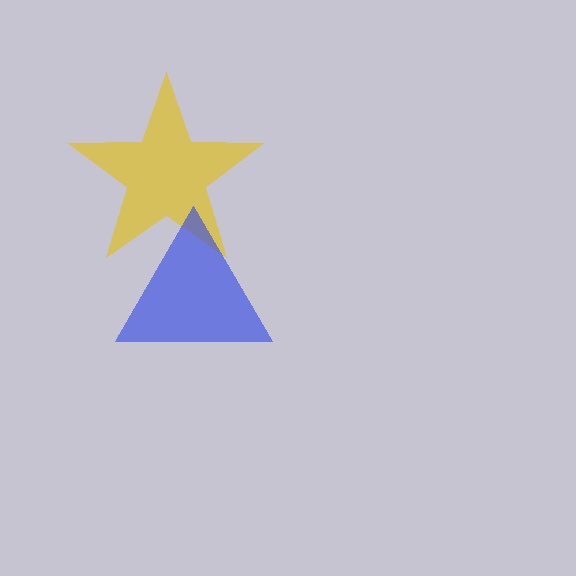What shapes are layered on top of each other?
The layered shapes are: a yellow star, a blue triangle.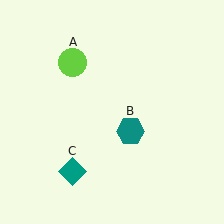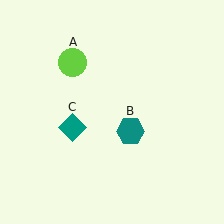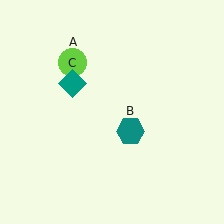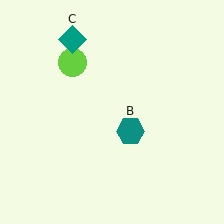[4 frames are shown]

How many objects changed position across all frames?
1 object changed position: teal diamond (object C).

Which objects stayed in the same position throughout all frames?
Lime circle (object A) and teal hexagon (object B) remained stationary.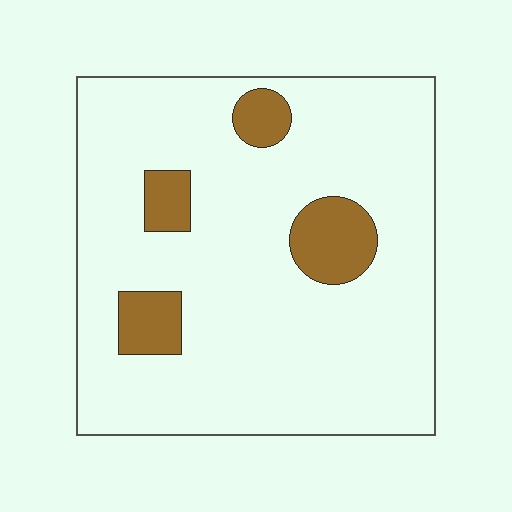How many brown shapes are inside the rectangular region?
4.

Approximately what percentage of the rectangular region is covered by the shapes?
Approximately 10%.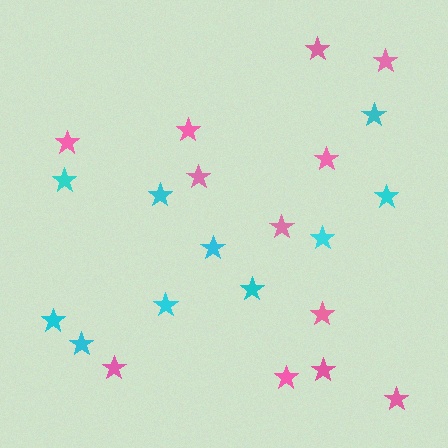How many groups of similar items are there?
There are 2 groups: one group of cyan stars (10) and one group of pink stars (12).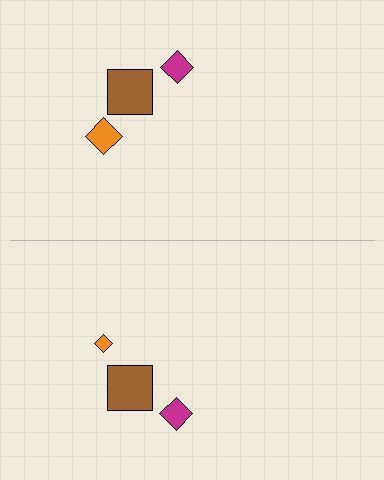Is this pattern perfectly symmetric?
No, the pattern is not perfectly symmetric. The orange diamond on the bottom side has a different size than its mirror counterpart.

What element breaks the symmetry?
The orange diamond on the bottom side has a different size than its mirror counterpart.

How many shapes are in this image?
There are 6 shapes in this image.